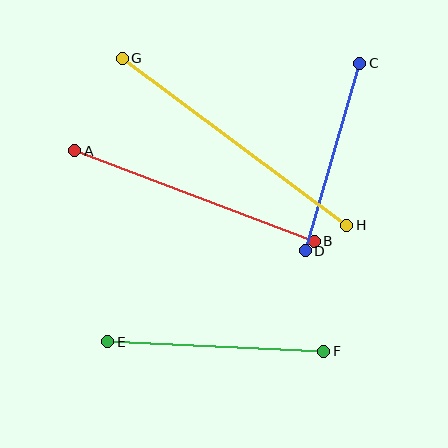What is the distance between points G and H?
The distance is approximately 280 pixels.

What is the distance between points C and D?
The distance is approximately 195 pixels.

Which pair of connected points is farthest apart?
Points G and H are farthest apart.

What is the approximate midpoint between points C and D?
The midpoint is at approximately (333, 157) pixels.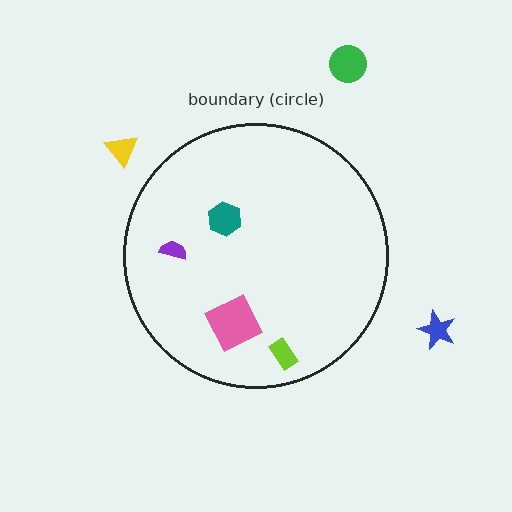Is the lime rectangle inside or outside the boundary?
Inside.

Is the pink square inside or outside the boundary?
Inside.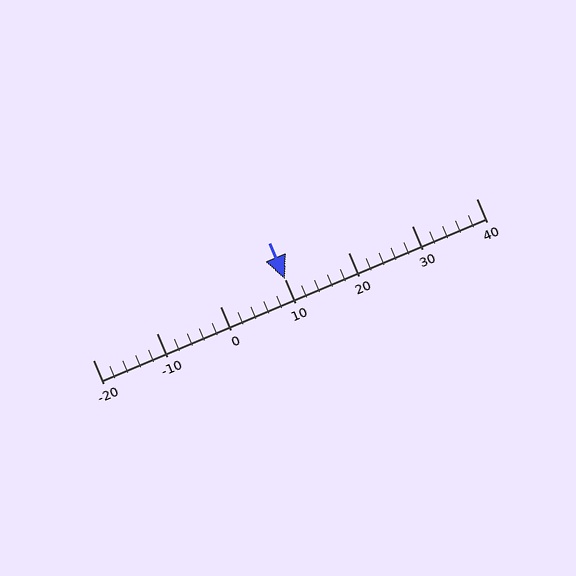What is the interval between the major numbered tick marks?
The major tick marks are spaced 10 units apart.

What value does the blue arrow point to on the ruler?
The blue arrow points to approximately 10.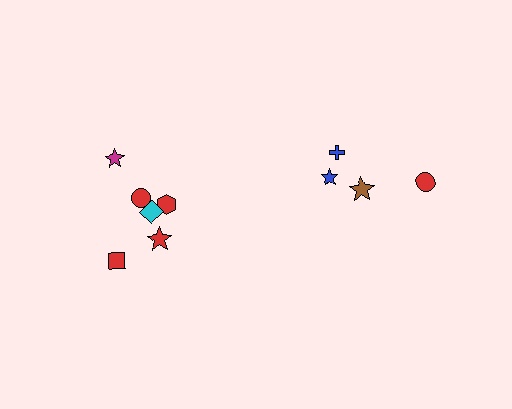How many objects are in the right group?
There are 4 objects.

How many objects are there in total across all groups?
There are 10 objects.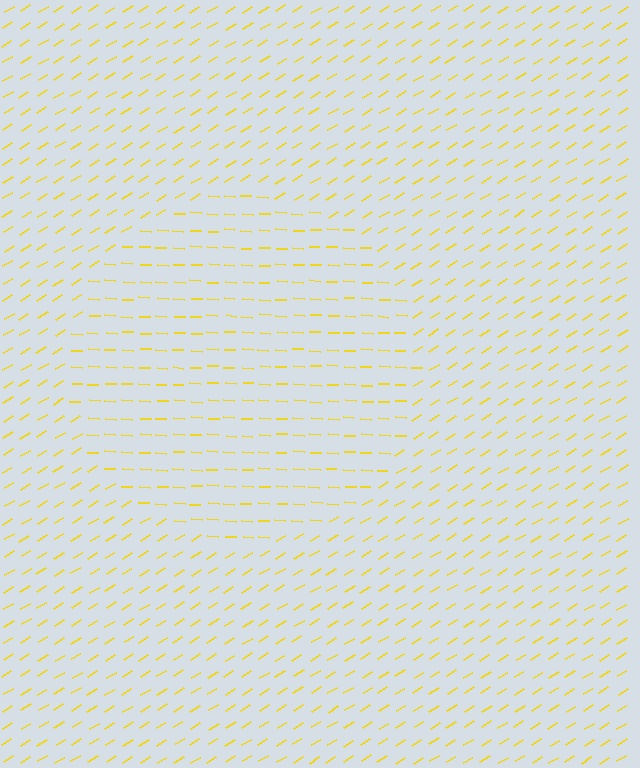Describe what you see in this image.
The image is filled with small yellow line segments. A circle region in the image has lines oriented differently from the surrounding lines, creating a visible texture boundary.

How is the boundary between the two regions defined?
The boundary is defined purely by a change in line orientation (approximately 34 degrees difference). All lines are the same color and thickness.